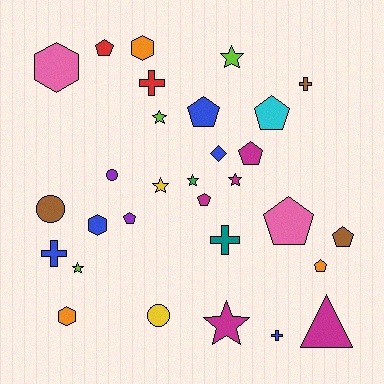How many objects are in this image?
There are 30 objects.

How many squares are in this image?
There are no squares.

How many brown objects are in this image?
There are 3 brown objects.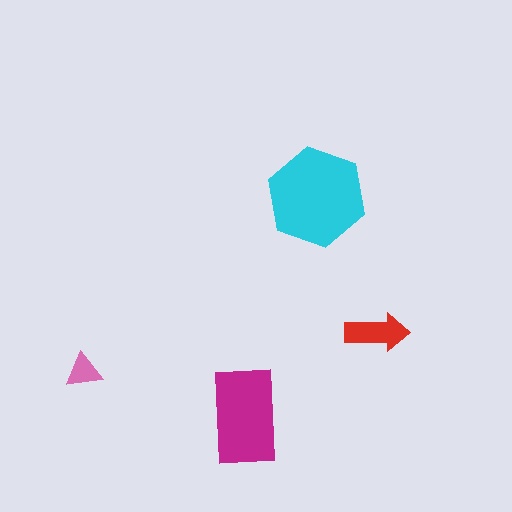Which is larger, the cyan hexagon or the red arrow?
The cyan hexagon.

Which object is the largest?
The cyan hexagon.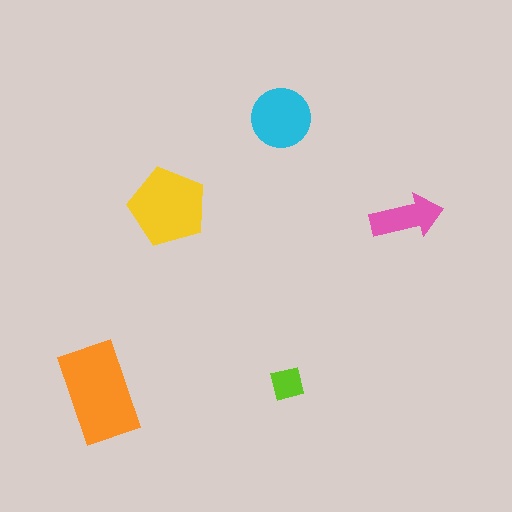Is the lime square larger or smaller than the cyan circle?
Smaller.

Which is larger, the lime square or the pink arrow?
The pink arrow.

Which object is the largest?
The orange rectangle.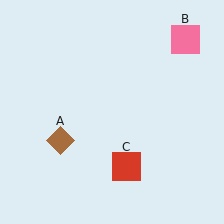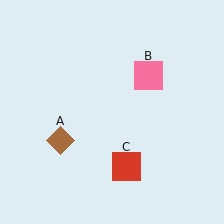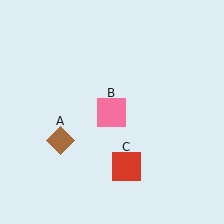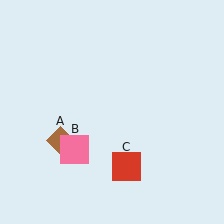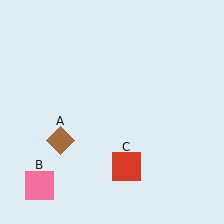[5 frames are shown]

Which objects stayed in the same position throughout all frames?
Brown diamond (object A) and red square (object C) remained stationary.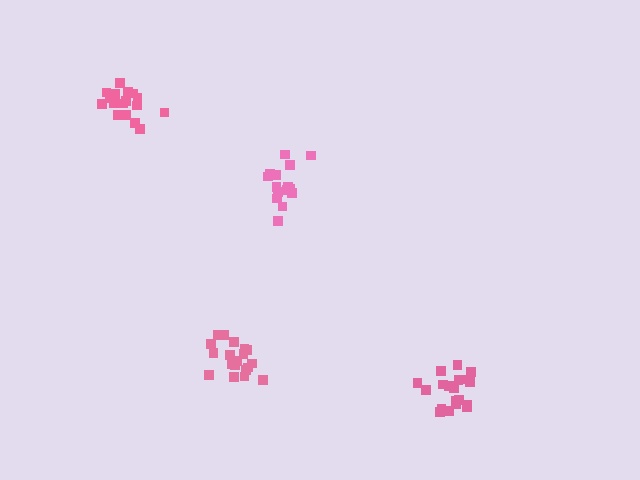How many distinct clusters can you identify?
There are 4 distinct clusters.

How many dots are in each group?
Group 1: 19 dots, Group 2: 15 dots, Group 3: 21 dots, Group 4: 17 dots (72 total).